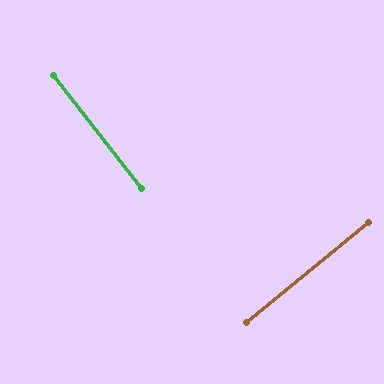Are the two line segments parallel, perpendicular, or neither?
Perpendicular — they meet at approximately 89°.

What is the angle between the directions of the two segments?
Approximately 89 degrees.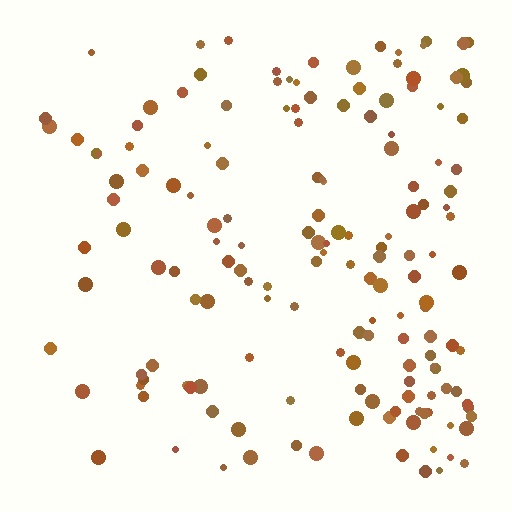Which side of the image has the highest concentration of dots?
The right.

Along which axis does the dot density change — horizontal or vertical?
Horizontal.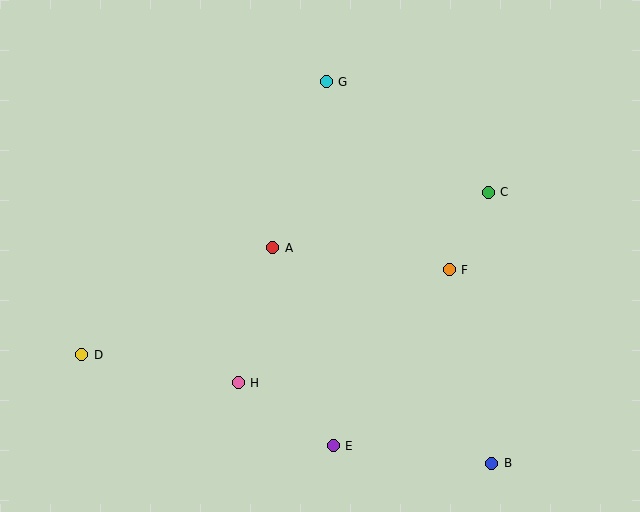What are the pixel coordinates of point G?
Point G is at (326, 82).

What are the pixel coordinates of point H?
Point H is at (238, 383).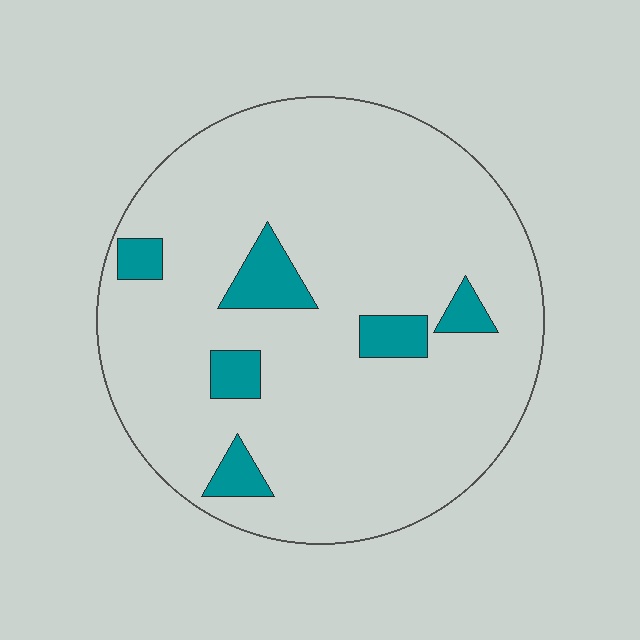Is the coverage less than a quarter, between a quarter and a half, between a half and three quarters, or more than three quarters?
Less than a quarter.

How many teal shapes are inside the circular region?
6.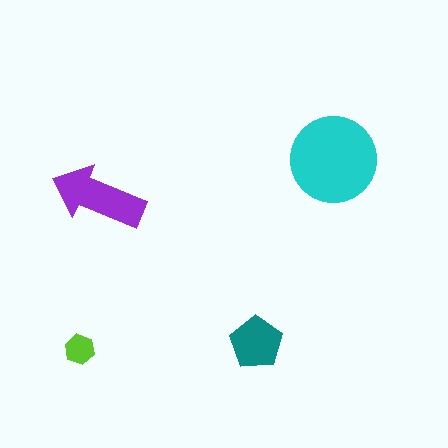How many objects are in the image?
There are 4 objects in the image.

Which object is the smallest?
The lime hexagon.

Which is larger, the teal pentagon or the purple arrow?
The purple arrow.